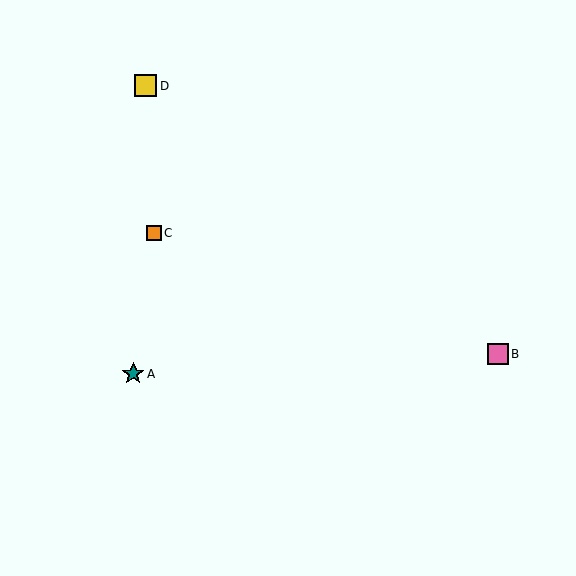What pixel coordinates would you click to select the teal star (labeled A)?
Click at (133, 374) to select the teal star A.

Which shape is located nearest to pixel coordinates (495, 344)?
The pink square (labeled B) at (498, 354) is nearest to that location.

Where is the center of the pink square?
The center of the pink square is at (498, 354).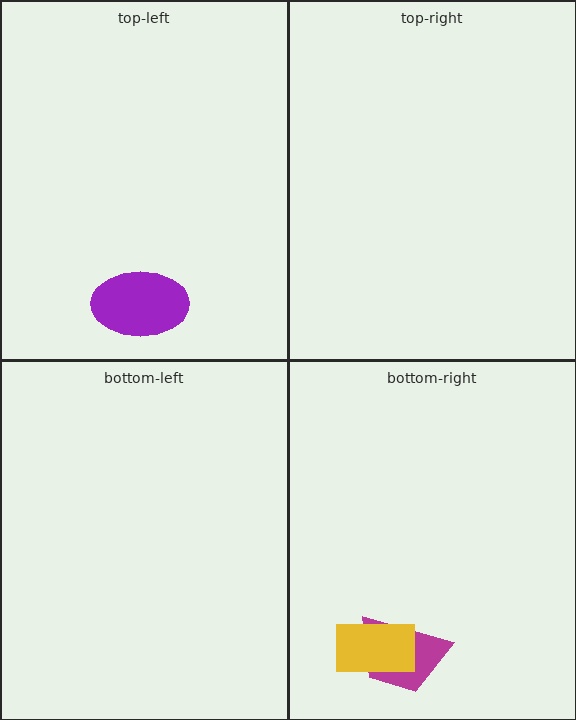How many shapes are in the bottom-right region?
2.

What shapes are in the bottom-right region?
The magenta trapezoid, the yellow rectangle.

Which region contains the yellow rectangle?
The bottom-right region.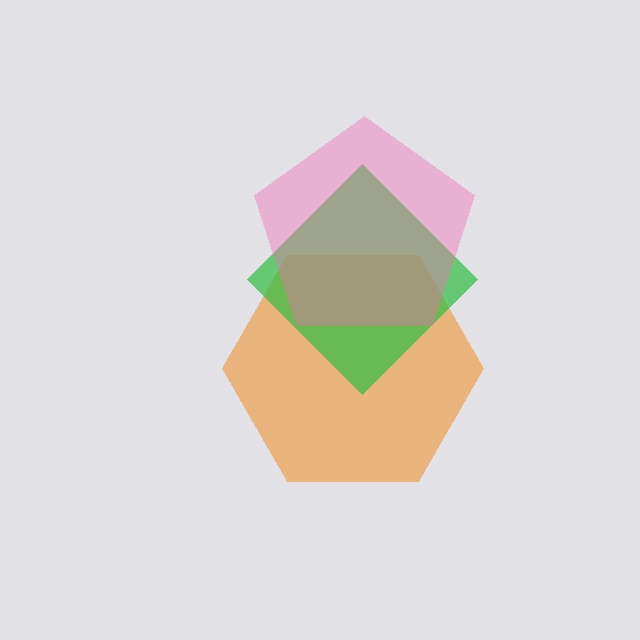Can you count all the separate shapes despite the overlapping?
Yes, there are 3 separate shapes.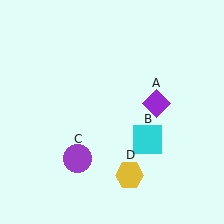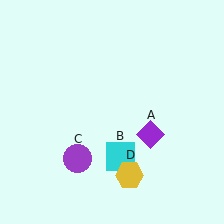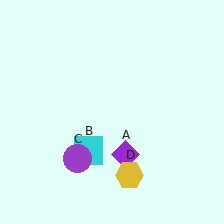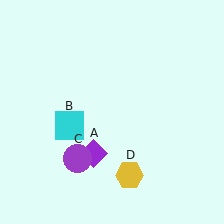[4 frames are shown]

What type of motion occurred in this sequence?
The purple diamond (object A), cyan square (object B) rotated clockwise around the center of the scene.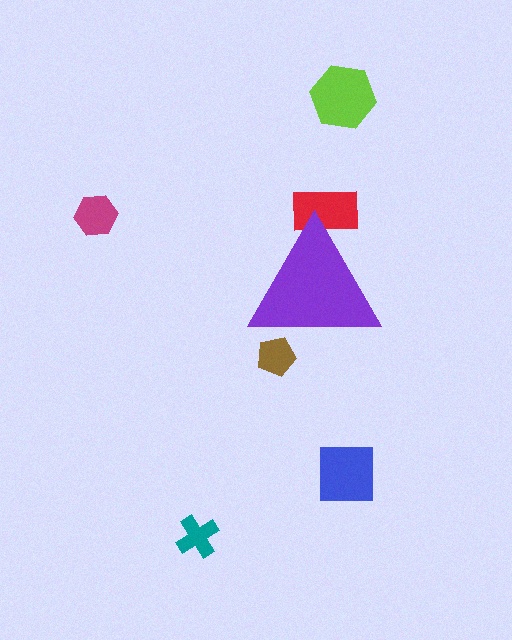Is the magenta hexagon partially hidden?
No, the magenta hexagon is fully visible.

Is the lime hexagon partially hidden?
No, the lime hexagon is fully visible.